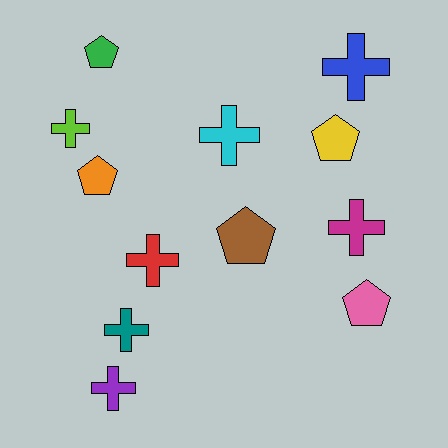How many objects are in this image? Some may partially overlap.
There are 12 objects.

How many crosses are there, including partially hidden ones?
There are 7 crosses.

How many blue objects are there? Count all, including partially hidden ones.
There is 1 blue object.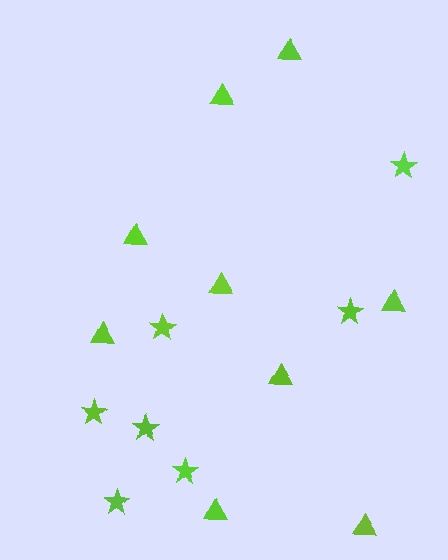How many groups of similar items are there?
There are 2 groups: one group of stars (7) and one group of triangles (9).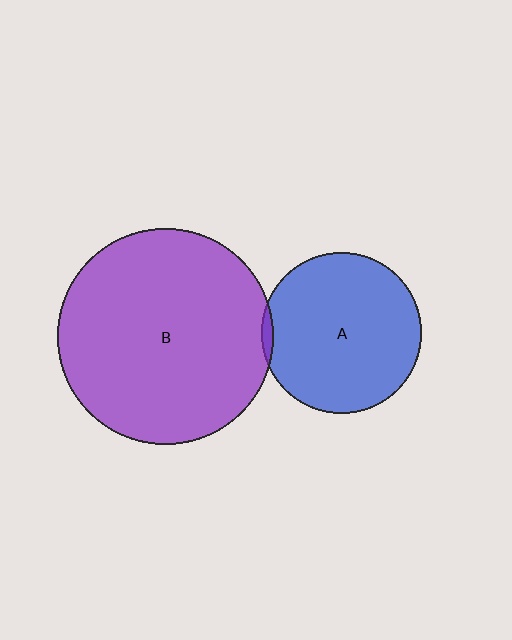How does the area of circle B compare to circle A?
Approximately 1.8 times.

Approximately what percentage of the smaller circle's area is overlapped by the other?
Approximately 5%.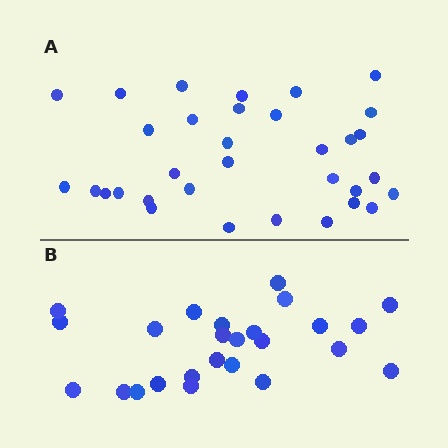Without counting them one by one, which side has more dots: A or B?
Region A (the top region) has more dots.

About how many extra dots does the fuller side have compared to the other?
Region A has roughly 8 or so more dots than region B.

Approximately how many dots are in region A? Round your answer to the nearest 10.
About 30 dots. (The exact count is 33, which rounds to 30.)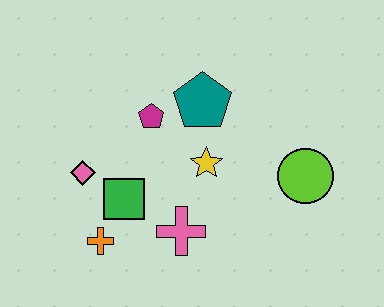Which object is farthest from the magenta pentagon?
The lime circle is farthest from the magenta pentagon.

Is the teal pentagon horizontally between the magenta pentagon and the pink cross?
No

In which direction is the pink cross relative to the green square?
The pink cross is to the right of the green square.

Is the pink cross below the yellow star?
Yes